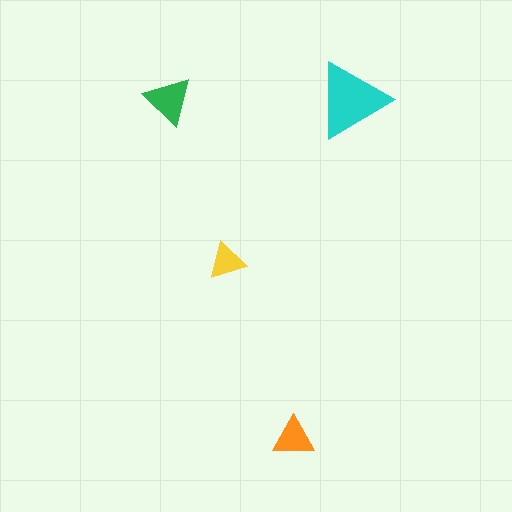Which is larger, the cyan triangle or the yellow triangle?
The cyan one.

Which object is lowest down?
The orange triangle is bottommost.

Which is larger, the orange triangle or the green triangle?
The green one.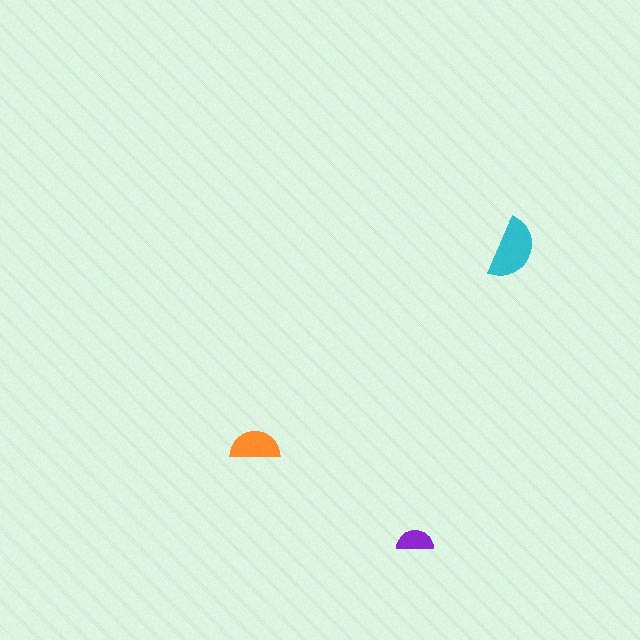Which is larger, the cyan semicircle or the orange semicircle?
The cyan one.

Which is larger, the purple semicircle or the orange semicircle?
The orange one.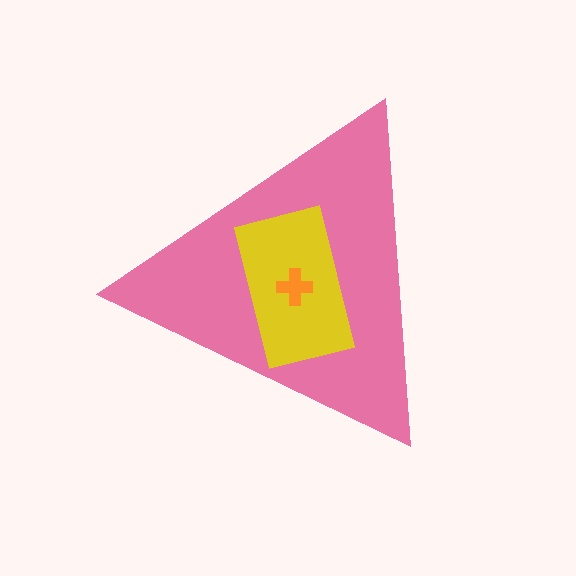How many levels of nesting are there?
3.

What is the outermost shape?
The pink triangle.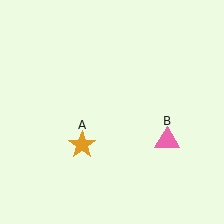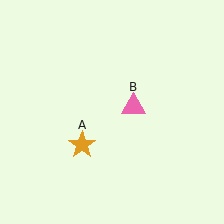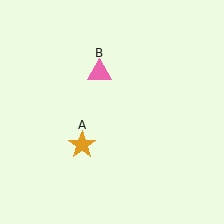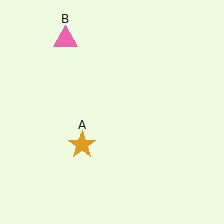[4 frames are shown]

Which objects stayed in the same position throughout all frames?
Orange star (object A) remained stationary.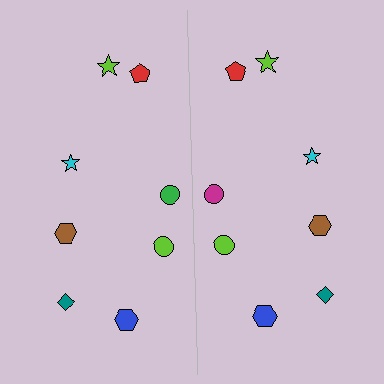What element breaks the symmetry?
The magenta circle on the right side breaks the symmetry — its mirror counterpart is green.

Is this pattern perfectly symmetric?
No, the pattern is not perfectly symmetric. The magenta circle on the right side breaks the symmetry — its mirror counterpart is green.